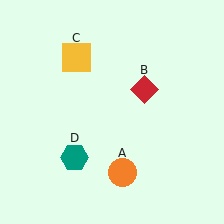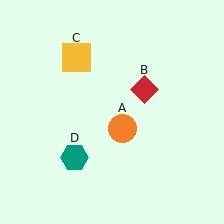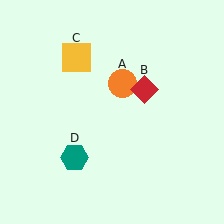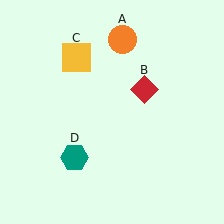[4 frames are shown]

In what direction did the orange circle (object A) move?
The orange circle (object A) moved up.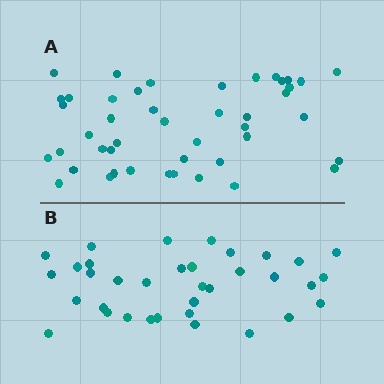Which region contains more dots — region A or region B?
Region A (the top region) has more dots.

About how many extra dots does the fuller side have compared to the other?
Region A has roughly 10 or so more dots than region B.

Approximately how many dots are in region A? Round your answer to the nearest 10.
About 40 dots. (The exact count is 45, which rounds to 40.)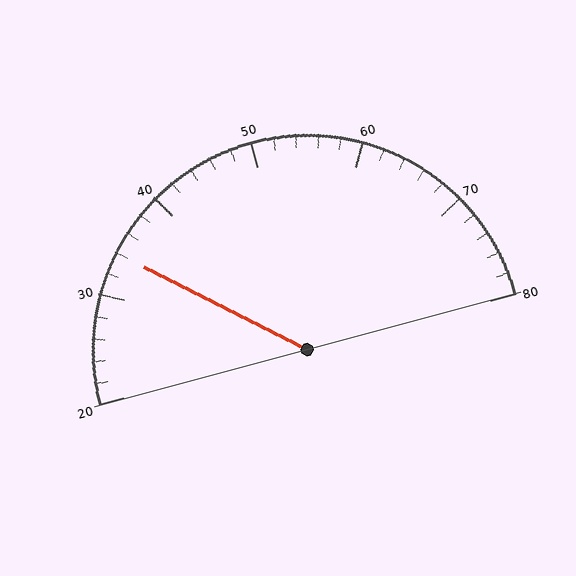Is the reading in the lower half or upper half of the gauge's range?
The reading is in the lower half of the range (20 to 80).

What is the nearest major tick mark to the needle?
The nearest major tick mark is 30.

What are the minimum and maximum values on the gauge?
The gauge ranges from 20 to 80.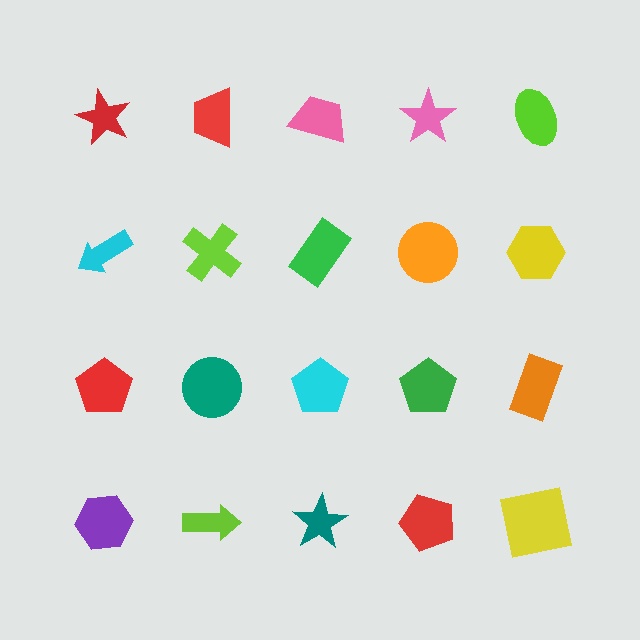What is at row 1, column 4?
A pink star.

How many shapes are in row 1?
5 shapes.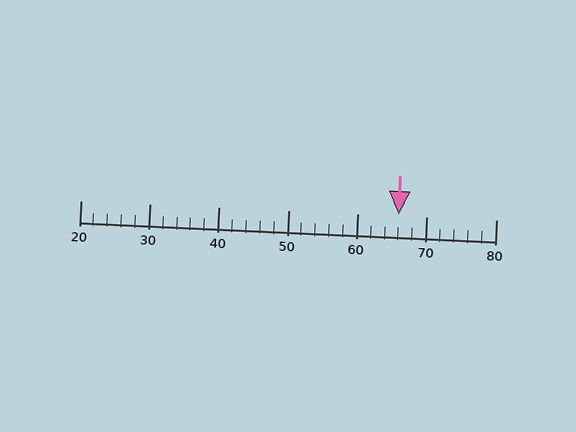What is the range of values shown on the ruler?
The ruler shows values from 20 to 80.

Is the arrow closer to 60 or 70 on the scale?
The arrow is closer to 70.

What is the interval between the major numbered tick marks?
The major tick marks are spaced 10 units apart.